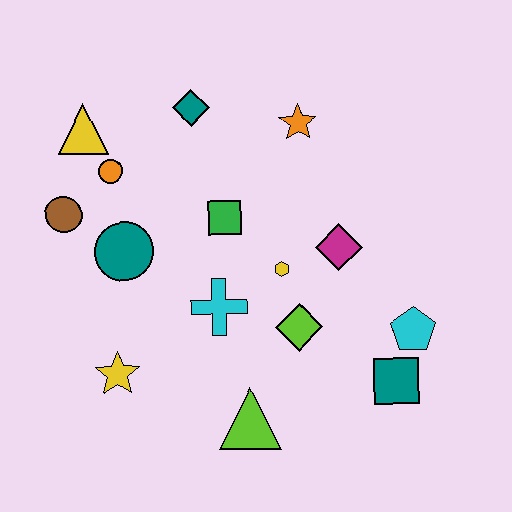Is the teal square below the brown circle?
Yes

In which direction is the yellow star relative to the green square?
The yellow star is below the green square.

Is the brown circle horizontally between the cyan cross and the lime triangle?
No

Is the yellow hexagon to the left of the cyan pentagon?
Yes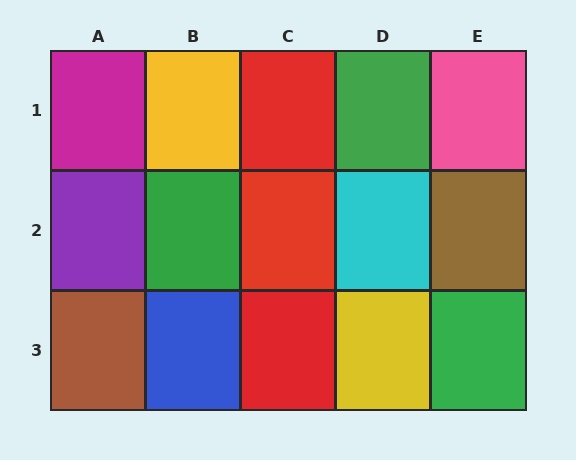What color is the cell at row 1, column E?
Pink.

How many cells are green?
3 cells are green.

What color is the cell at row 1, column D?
Green.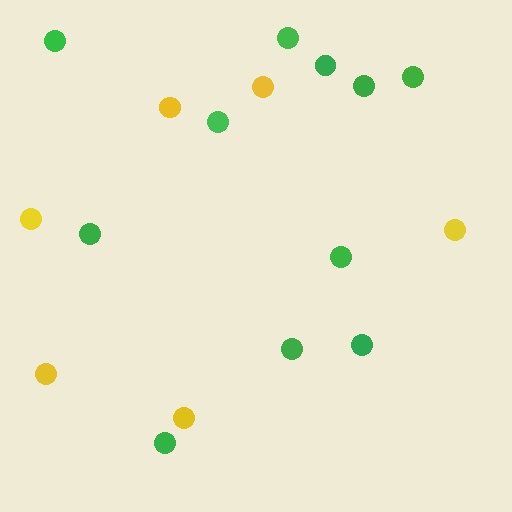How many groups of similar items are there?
There are 2 groups: one group of yellow circles (6) and one group of green circles (11).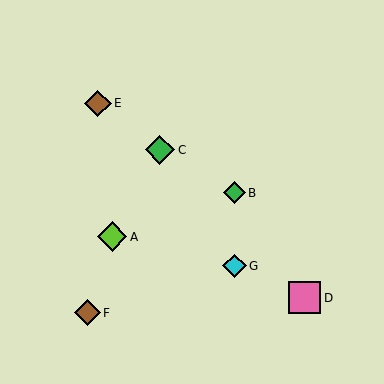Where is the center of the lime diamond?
The center of the lime diamond is at (112, 237).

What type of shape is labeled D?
Shape D is a pink square.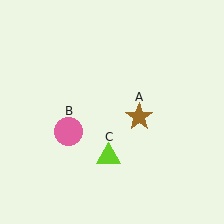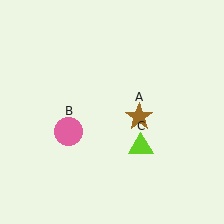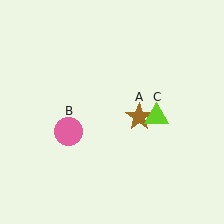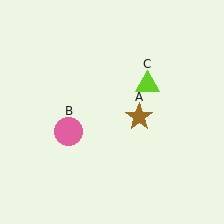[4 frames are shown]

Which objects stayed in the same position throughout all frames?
Brown star (object A) and pink circle (object B) remained stationary.